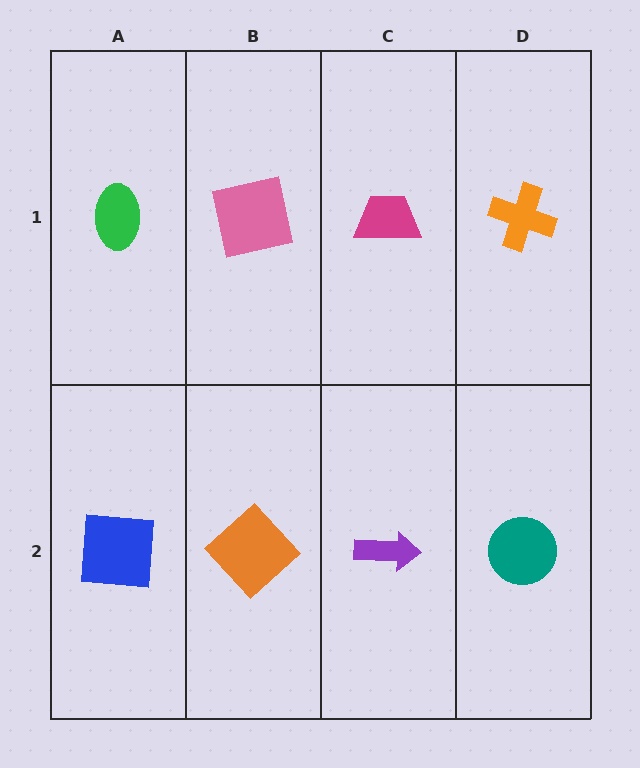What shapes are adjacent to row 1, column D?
A teal circle (row 2, column D), a magenta trapezoid (row 1, column C).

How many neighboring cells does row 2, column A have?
2.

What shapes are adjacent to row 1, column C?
A purple arrow (row 2, column C), a pink square (row 1, column B), an orange cross (row 1, column D).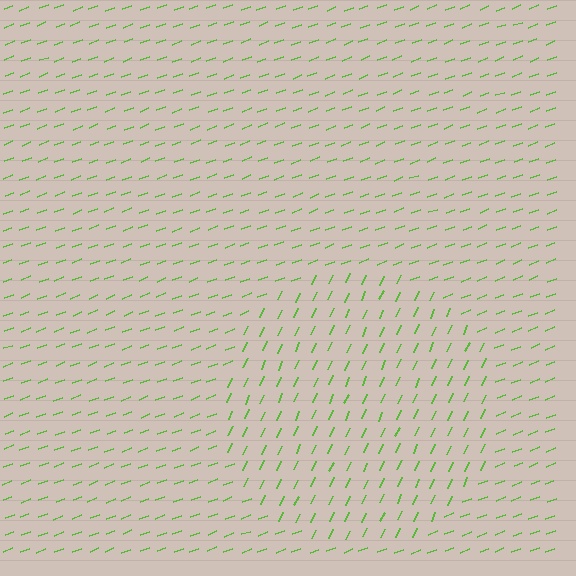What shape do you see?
I see a circle.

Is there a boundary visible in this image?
Yes, there is a texture boundary formed by a change in line orientation.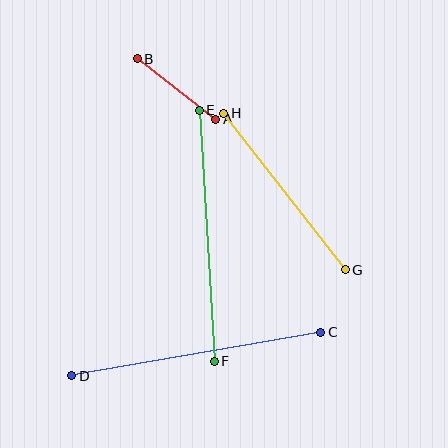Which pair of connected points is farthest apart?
Points C and D are farthest apart.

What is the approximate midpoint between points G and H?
The midpoint is at approximately (284, 191) pixels.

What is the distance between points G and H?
The distance is approximately 199 pixels.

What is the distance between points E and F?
The distance is approximately 252 pixels.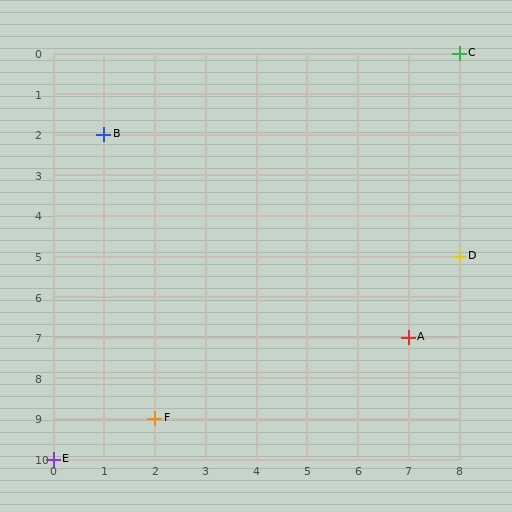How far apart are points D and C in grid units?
Points D and C are 5 rows apart.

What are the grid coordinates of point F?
Point F is at grid coordinates (2, 9).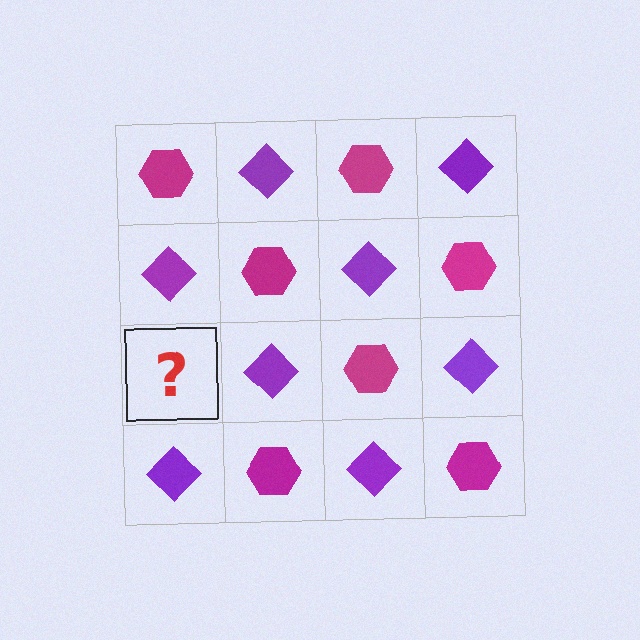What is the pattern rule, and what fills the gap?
The rule is that it alternates magenta hexagon and purple diamond in a checkerboard pattern. The gap should be filled with a magenta hexagon.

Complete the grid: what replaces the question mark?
The question mark should be replaced with a magenta hexagon.